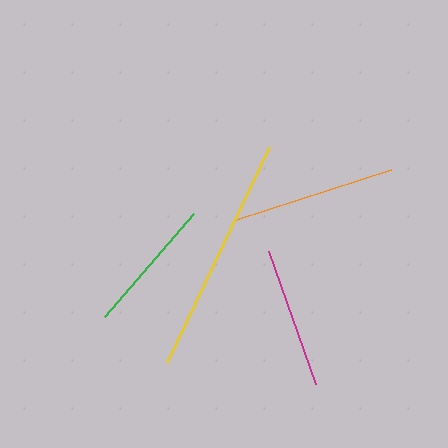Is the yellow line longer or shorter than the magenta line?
The yellow line is longer than the magenta line.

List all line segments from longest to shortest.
From longest to shortest: yellow, orange, magenta, green.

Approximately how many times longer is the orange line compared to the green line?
The orange line is approximately 1.2 times the length of the green line.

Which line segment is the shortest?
The green line is the shortest at approximately 136 pixels.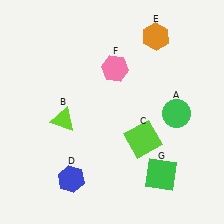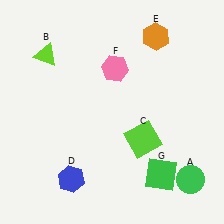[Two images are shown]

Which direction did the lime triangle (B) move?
The lime triangle (B) moved up.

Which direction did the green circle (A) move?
The green circle (A) moved down.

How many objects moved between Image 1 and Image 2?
2 objects moved between the two images.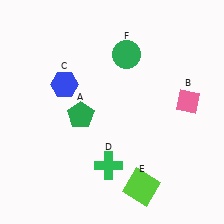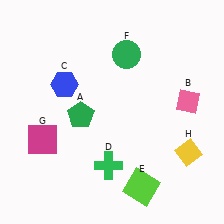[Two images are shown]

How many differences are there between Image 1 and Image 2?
There are 2 differences between the two images.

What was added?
A magenta square (G), a yellow diamond (H) were added in Image 2.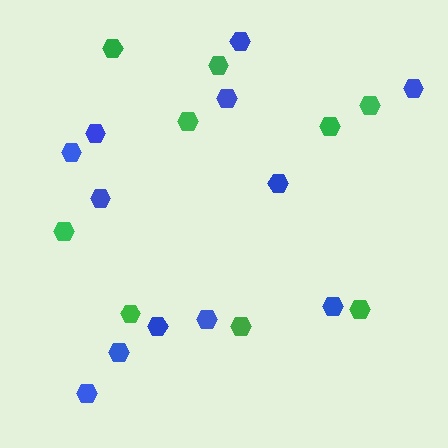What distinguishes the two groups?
There are 2 groups: one group of green hexagons (9) and one group of blue hexagons (12).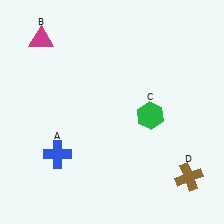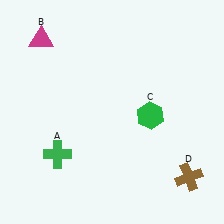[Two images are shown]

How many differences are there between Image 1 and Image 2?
There is 1 difference between the two images.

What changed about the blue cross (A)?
In Image 1, A is blue. In Image 2, it changed to green.